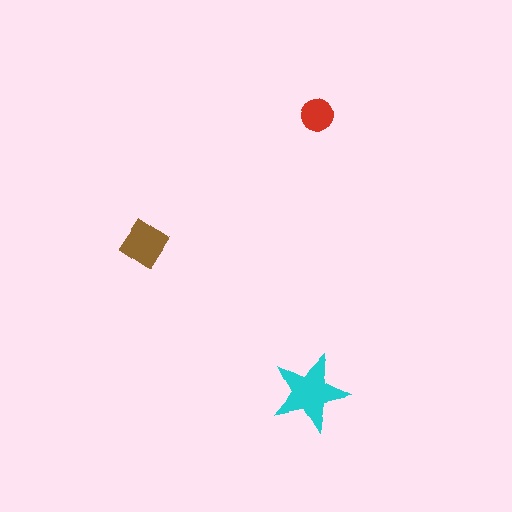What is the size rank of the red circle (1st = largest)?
3rd.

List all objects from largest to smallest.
The cyan star, the brown diamond, the red circle.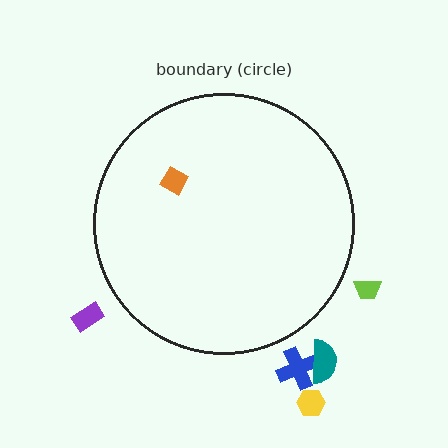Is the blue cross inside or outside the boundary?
Outside.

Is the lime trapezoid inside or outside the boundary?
Outside.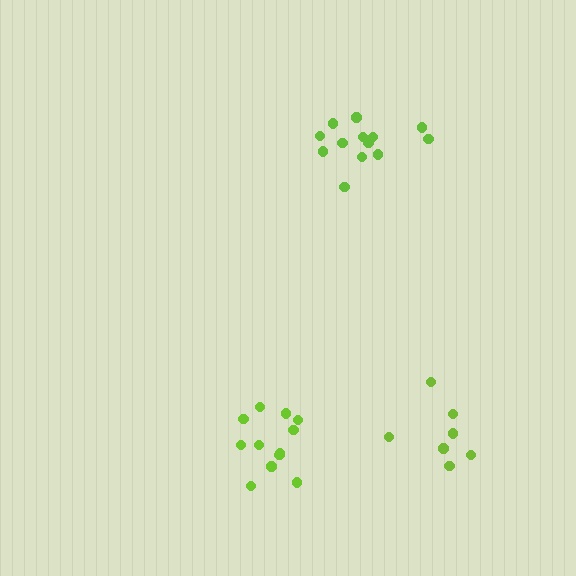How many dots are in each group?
Group 1: 12 dots, Group 2: 13 dots, Group 3: 7 dots (32 total).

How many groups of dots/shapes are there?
There are 3 groups.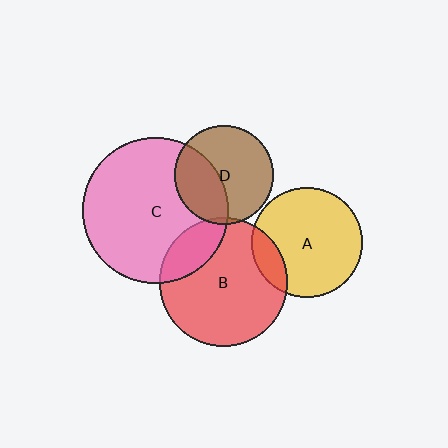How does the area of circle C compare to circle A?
Approximately 1.7 times.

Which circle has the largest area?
Circle C (pink).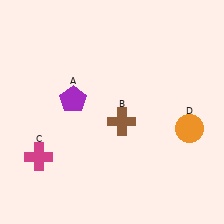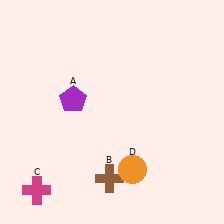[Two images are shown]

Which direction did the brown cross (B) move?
The brown cross (B) moved down.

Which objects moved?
The objects that moved are: the brown cross (B), the magenta cross (C), the orange circle (D).